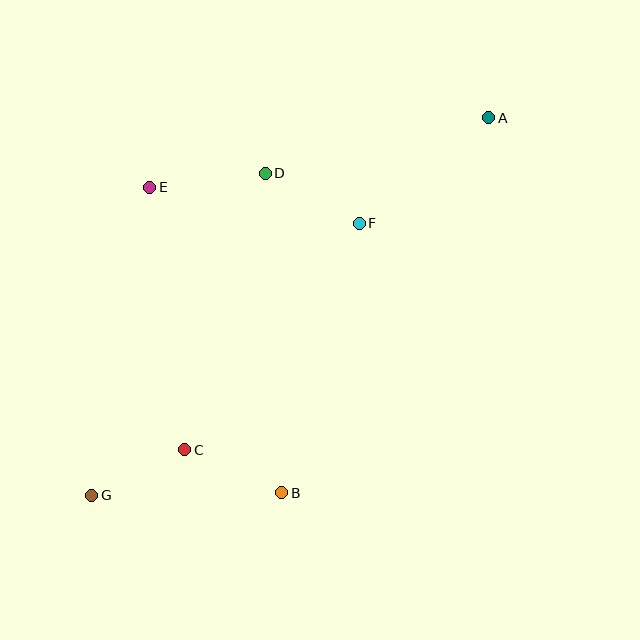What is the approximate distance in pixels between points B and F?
The distance between B and F is approximately 281 pixels.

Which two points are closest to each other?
Points C and G are closest to each other.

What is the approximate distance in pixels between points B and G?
The distance between B and G is approximately 190 pixels.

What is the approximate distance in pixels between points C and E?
The distance between C and E is approximately 265 pixels.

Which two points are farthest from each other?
Points A and G are farthest from each other.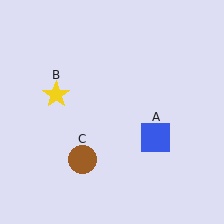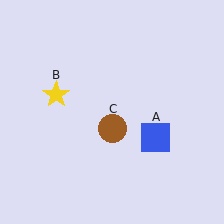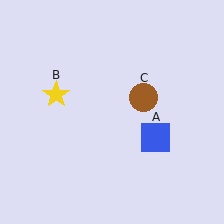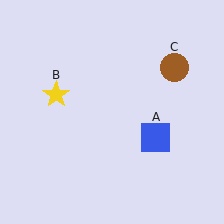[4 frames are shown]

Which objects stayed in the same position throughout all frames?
Blue square (object A) and yellow star (object B) remained stationary.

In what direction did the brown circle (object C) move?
The brown circle (object C) moved up and to the right.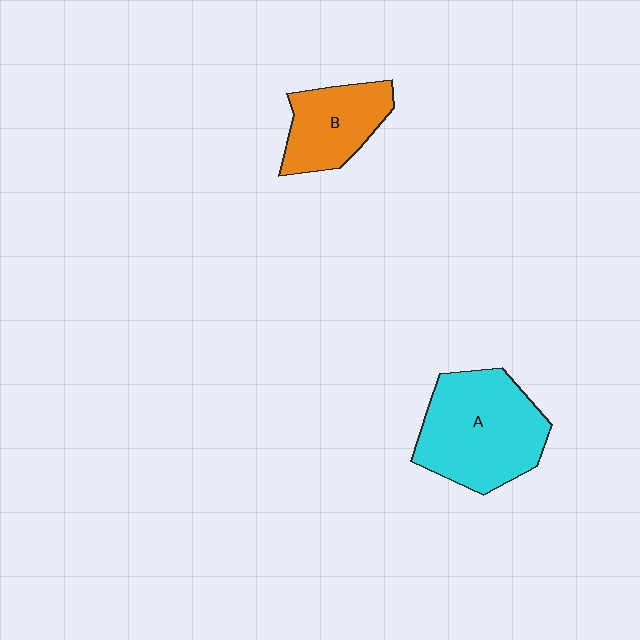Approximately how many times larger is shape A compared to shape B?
Approximately 1.6 times.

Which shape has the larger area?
Shape A (cyan).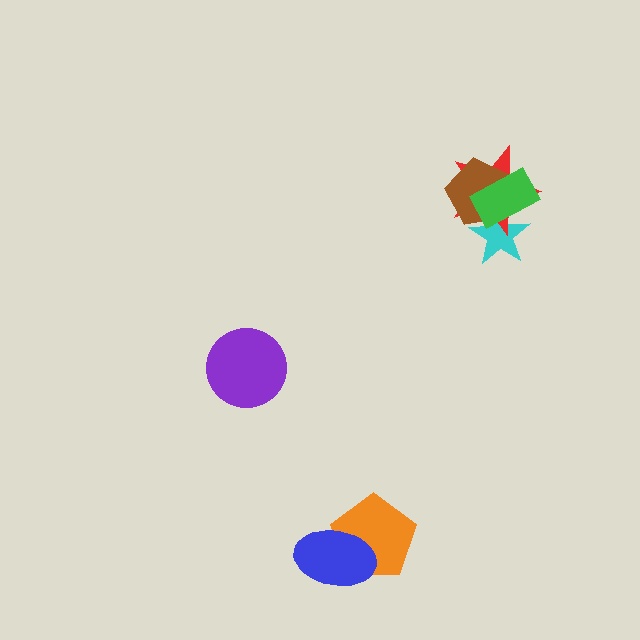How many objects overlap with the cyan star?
3 objects overlap with the cyan star.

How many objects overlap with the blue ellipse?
1 object overlaps with the blue ellipse.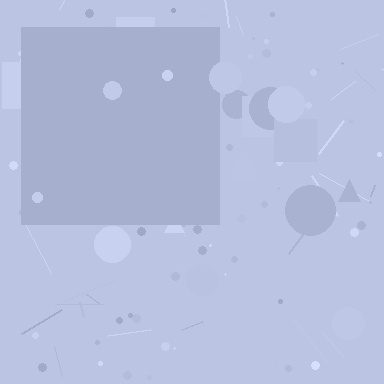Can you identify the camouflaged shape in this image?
The camouflaged shape is a square.